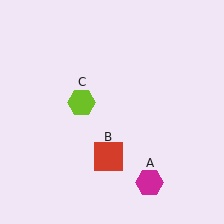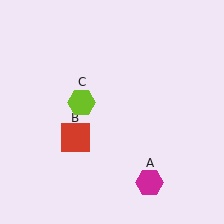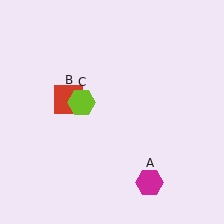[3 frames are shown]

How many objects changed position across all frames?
1 object changed position: red square (object B).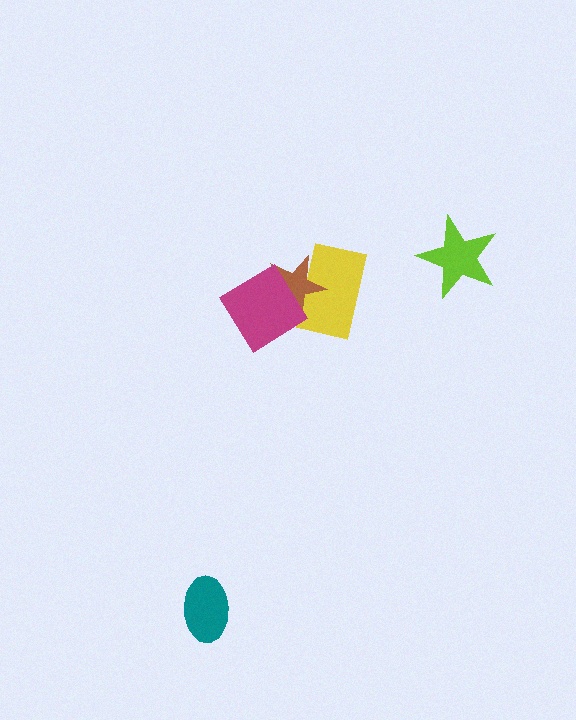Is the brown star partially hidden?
Yes, it is partially covered by another shape.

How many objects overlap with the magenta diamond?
2 objects overlap with the magenta diamond.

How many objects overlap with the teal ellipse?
0 objects overlap with the teal ellipse.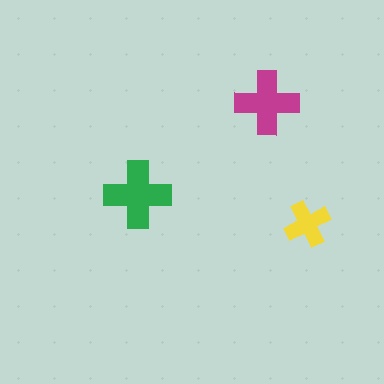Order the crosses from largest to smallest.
the green one, the magenta one, the yellow one.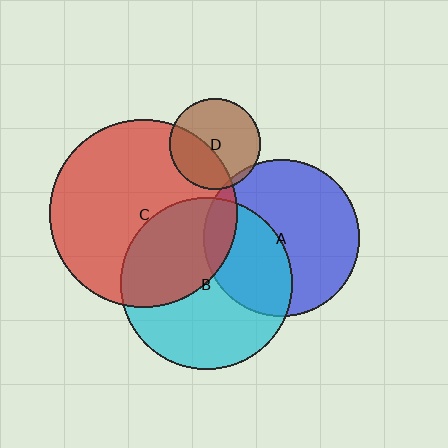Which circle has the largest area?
Circle C (red).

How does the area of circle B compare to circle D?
Approximately 3.5 times.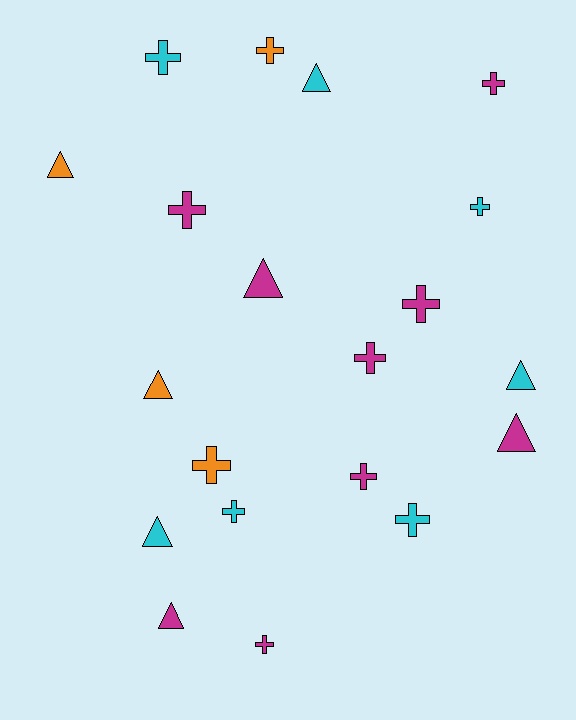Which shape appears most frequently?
Cross, with 12 objects.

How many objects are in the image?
There are 20 objects.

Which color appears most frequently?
Magenta, with 9 objects.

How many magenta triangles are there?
There are 3 magenta triangles.